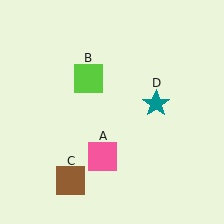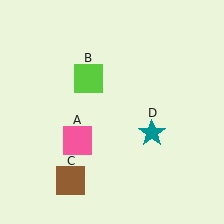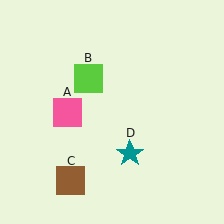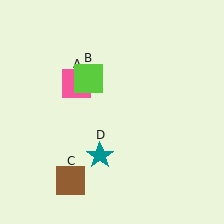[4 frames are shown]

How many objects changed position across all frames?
2 objects changed position: pink square (object A), teal star (object D).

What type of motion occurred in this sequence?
The pink square (object A), teal star (object D) rotated clockwise around the center of the scene.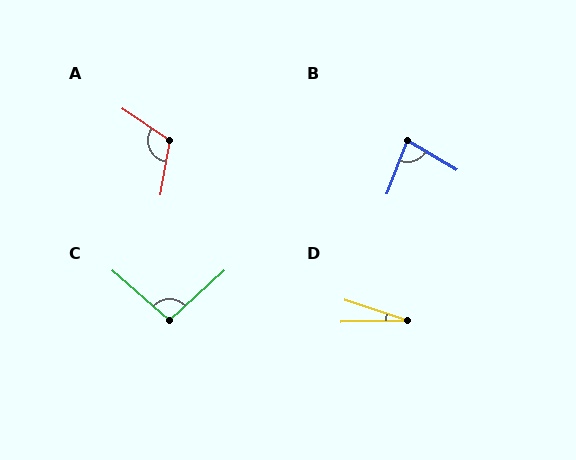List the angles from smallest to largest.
D (19°), B (80°), C (96°), A (114°).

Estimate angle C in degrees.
Approximately 96 degrees.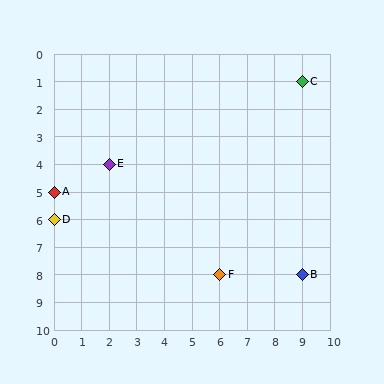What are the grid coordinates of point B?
Point B is at grid coordinates (9, 8).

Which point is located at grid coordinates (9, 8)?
Point B is at (9, 8).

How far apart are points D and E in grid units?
Points D and E are 2 columns and 2 rows apart (about 2.8 grid units diagonally).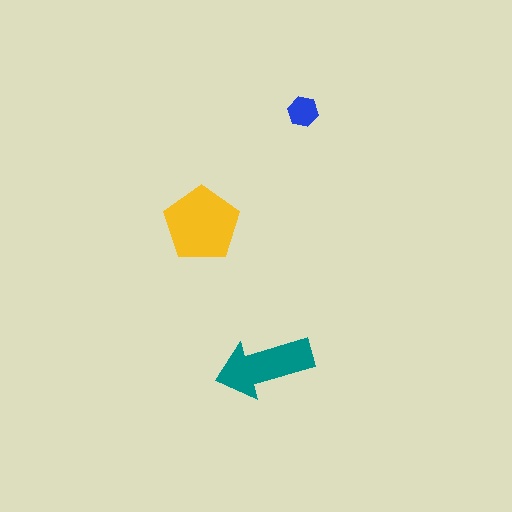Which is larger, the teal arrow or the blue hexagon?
The teal arrow.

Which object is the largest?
The yellow pentagon.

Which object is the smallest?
The blue hexagon.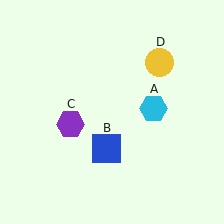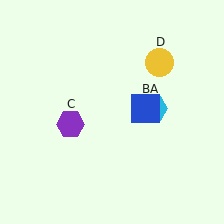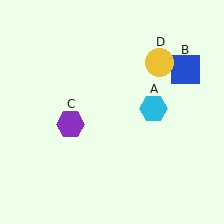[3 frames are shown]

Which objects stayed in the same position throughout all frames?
Cyan hexagon (object A) and purple hexagon (object C) and yellow circle (object D) remained stationary.